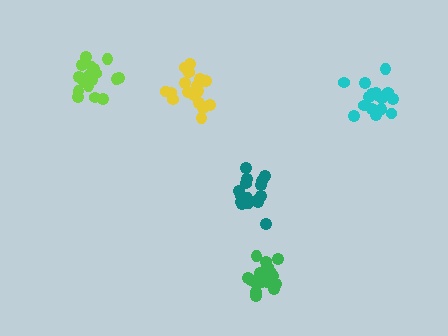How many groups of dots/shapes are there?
There are 5 groups.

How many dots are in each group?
Group 1: 16 dots, Group 2: 18 dots, Group 3: 16 dots, Group 4: 20 dots, Group 5: 18 dots (88 total).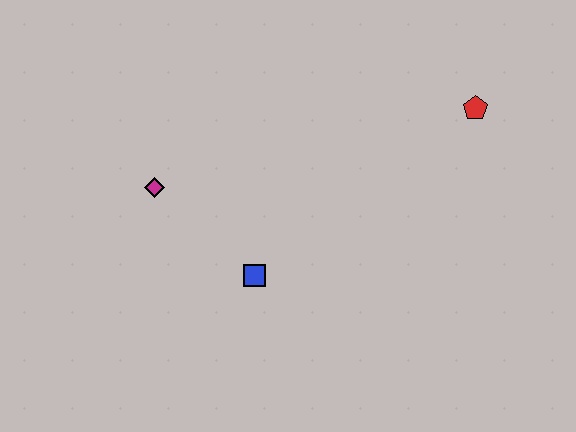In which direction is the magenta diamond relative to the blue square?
The magenta diamond is to the left of the blue square.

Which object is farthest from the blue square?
The red pentagon is farthest from the blue square.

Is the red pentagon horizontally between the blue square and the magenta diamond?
No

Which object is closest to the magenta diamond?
The blue square is closest to the magenta diamond.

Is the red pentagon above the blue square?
Yes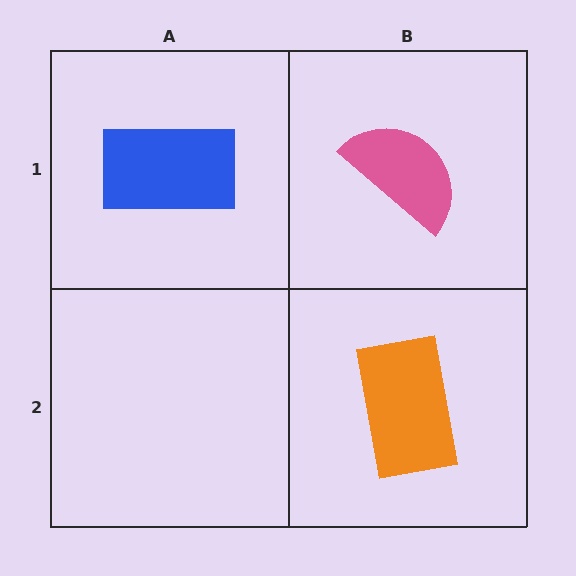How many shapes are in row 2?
1 shape.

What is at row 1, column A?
A blue rectangle.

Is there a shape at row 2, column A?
No, that cell is empty.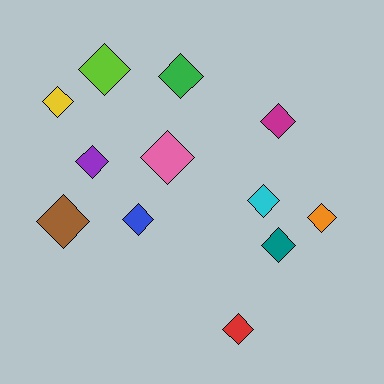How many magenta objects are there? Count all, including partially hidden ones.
There is 1 magenta object.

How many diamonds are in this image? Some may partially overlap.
There are 12 diamonds.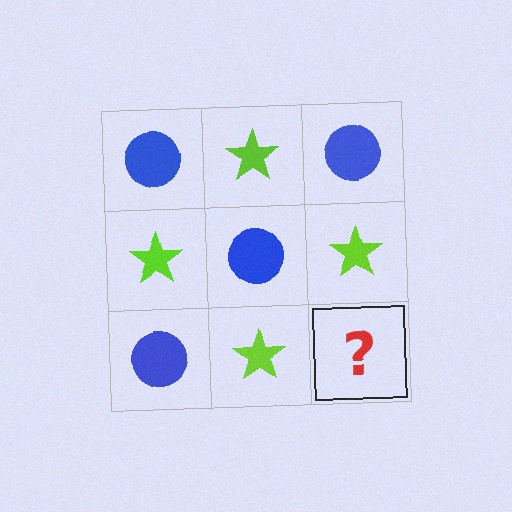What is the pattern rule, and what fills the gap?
The rule is that it alternates blue circle and lime star in a checkerboard pattern. The gap should be filled with a blue circle.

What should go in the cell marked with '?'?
The missing cell should contain a blue circle.